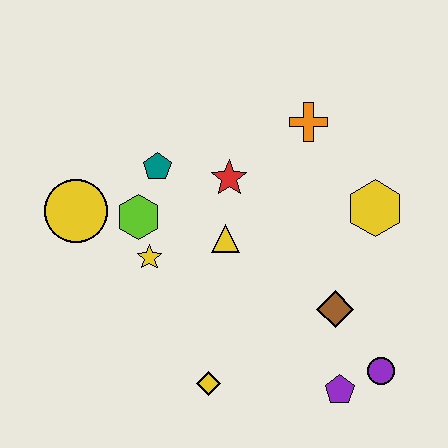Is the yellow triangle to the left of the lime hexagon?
No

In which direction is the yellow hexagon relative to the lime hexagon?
The yellow hexagon is to the right of the lime hexagon.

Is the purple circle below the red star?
Yes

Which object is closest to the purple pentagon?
The purple circle is closest to the purple pentagon.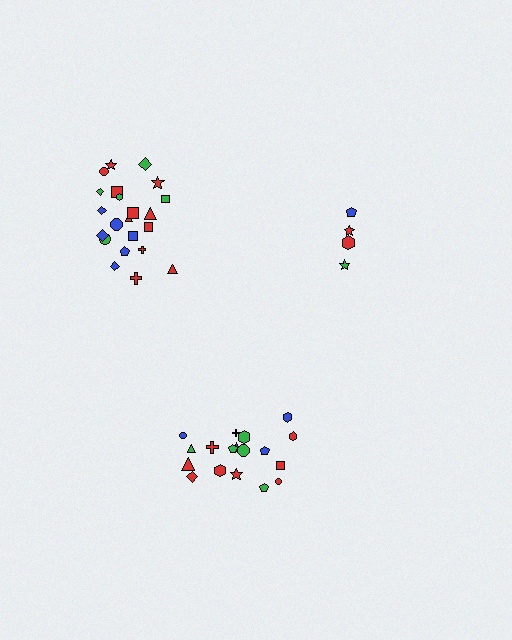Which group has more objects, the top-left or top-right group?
The top-left group.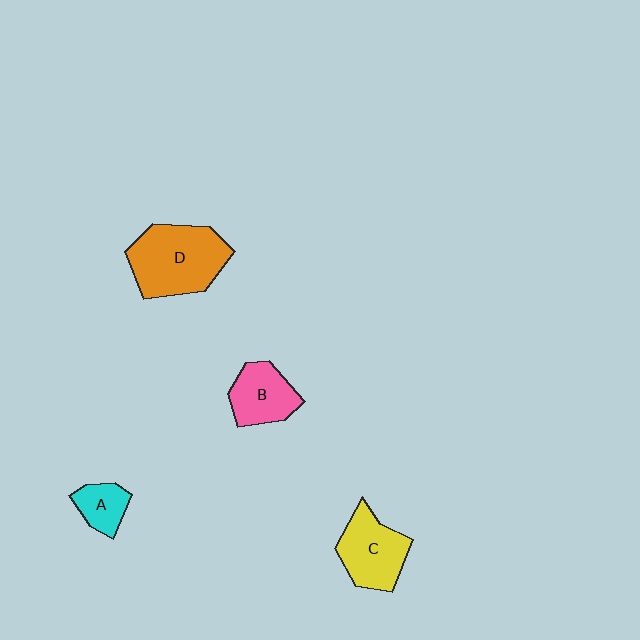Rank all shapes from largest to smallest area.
From largest to smallest: D (orange), C (yellow), B (pink), A (cyan).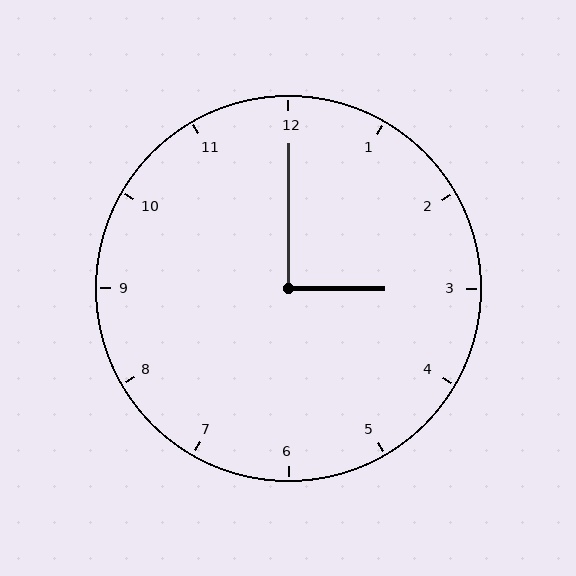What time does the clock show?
3:00.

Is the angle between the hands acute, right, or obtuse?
It is right.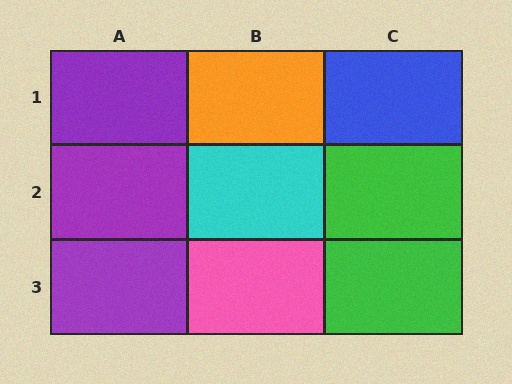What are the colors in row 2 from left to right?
Purple, cyan, green.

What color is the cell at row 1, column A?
Purple.